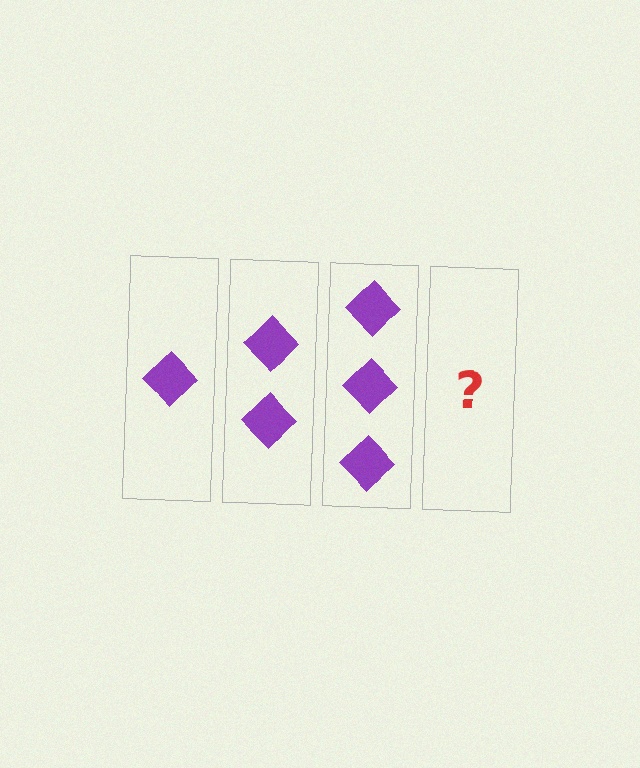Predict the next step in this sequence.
The next step is 4 diamonds.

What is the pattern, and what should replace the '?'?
The pattern is that each step adds one more diamond. The '?' should be 4 diamonds.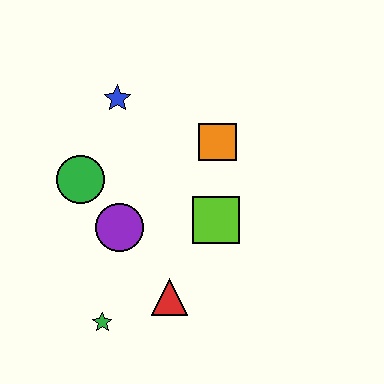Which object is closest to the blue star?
The green circle is closest to the blue star.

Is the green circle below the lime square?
No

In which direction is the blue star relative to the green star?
The blue star is above the green star.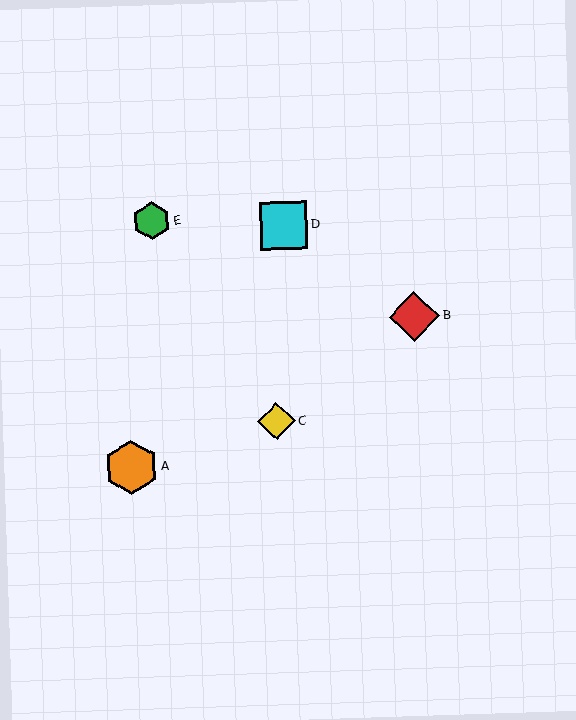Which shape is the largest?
The orange hexagon (labeled A) is the largest.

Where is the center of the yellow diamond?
The center of the yellow diamond is at (277, 421).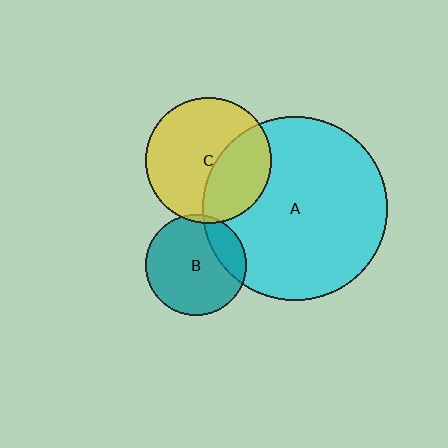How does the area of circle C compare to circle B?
Approximately 1.6 times.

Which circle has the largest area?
Circle A (cyan).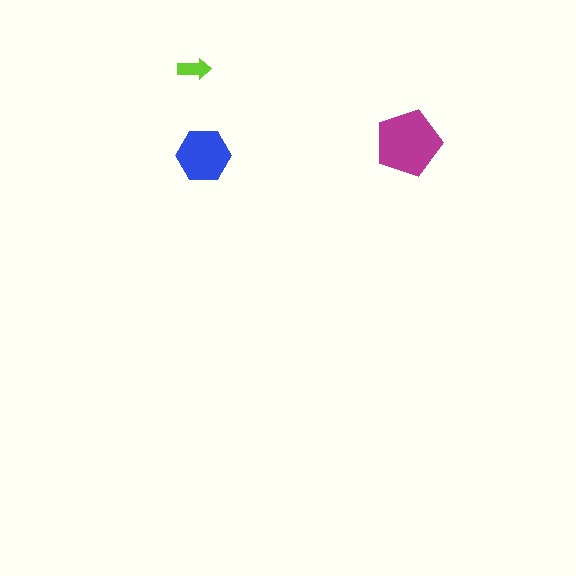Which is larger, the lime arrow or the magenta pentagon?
The magenta pentagon.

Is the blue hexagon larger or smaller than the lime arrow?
Larger.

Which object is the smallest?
The lime arrow.